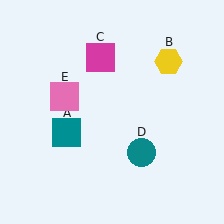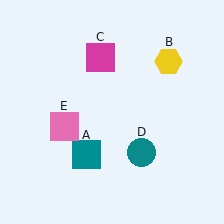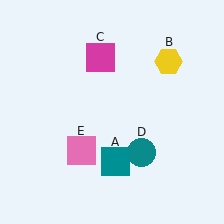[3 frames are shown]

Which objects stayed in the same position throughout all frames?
Yellow hexagon (object B) and magenta square (object C) and teal circle (object D) remained stationary.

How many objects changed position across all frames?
2 objects changed position: teal square (object A), pink square (object E).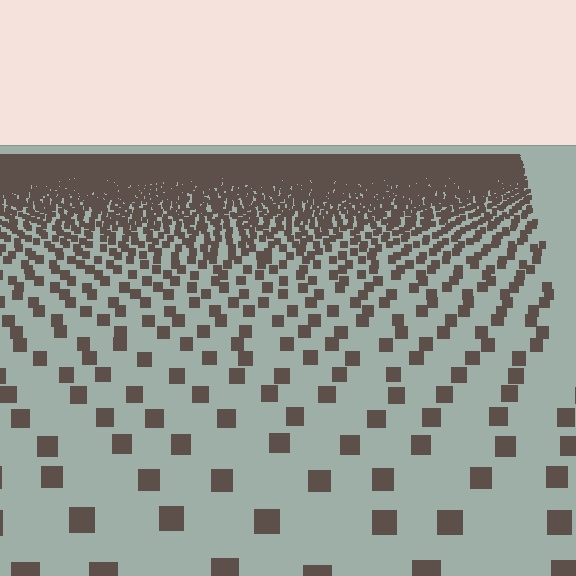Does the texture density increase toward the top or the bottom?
Density increases toward the top.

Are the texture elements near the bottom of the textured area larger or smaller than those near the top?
Larger. Near the bottom, elements are closer to the viewer and appear at a bigger on-screen size.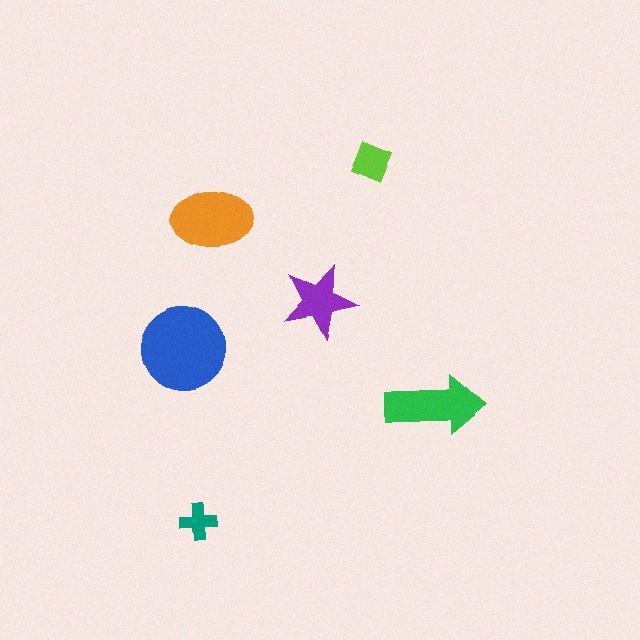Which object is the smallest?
The teal cross.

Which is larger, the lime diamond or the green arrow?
The green arrow.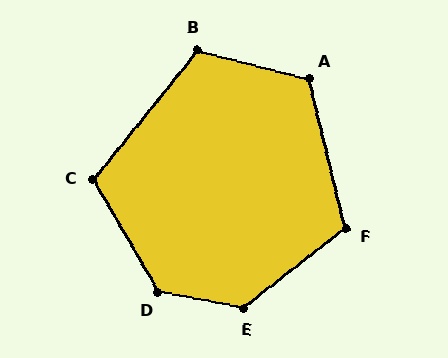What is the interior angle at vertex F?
Approximately 115 degrees (obtuse).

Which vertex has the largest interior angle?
E, at approximately 131 degrees.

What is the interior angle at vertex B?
Approximately 115 degrees (obtuse).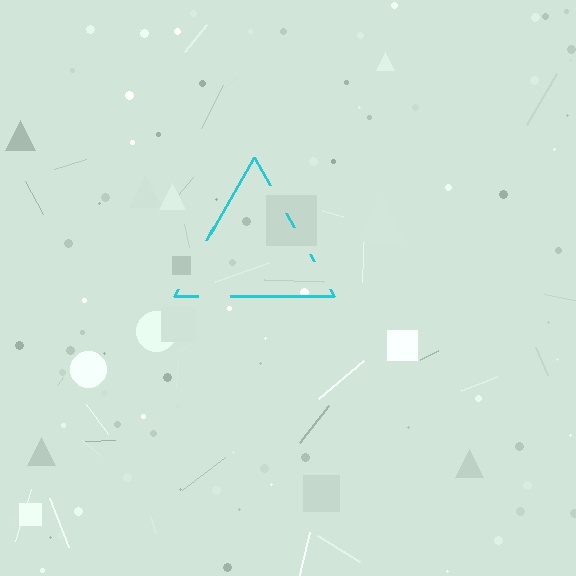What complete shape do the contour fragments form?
The contour fragments form a triangle.